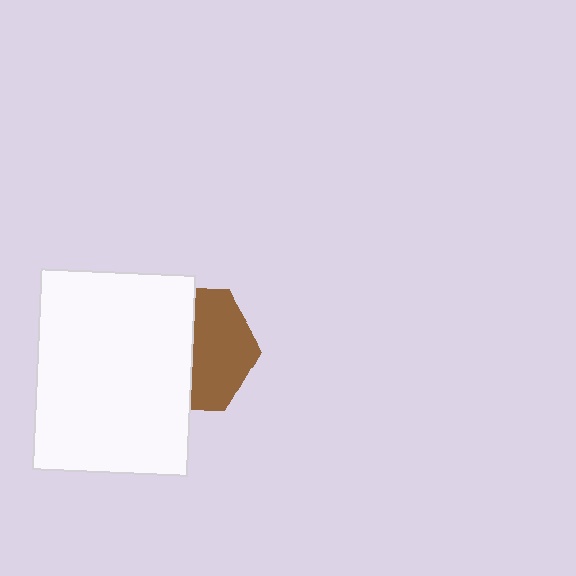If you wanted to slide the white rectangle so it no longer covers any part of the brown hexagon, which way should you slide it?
Slide it left — that is the most direct way to separate the two shapes.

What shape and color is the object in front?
The object in front is a white rectangle.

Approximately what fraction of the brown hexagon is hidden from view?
Roughly 51% of the brown hexagon is hidden behind the white rectangle.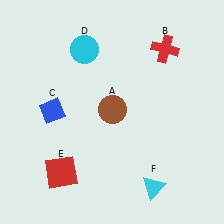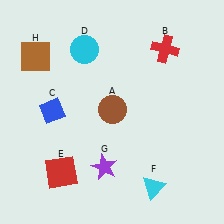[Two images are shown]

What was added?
A purple star (G), a brown square (H) were added in Image 2.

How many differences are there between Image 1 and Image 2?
There are 2 differences between the two images.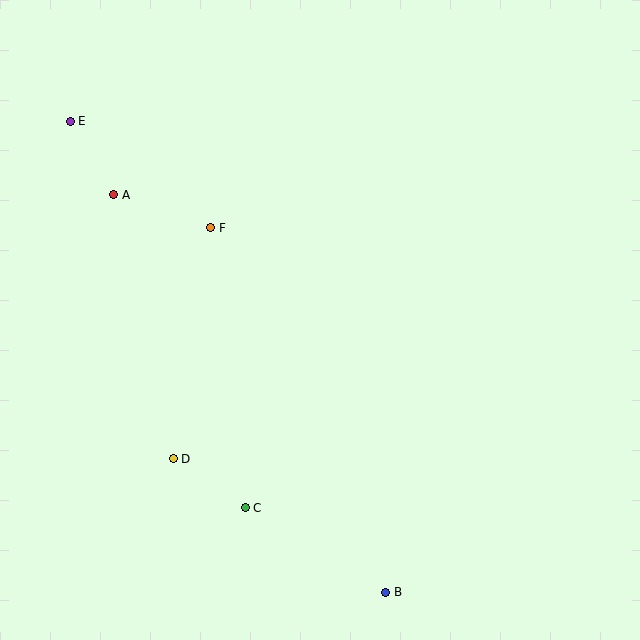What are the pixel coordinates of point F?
Point F is at (211, 228).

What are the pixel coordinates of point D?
Point D is at (173, 459).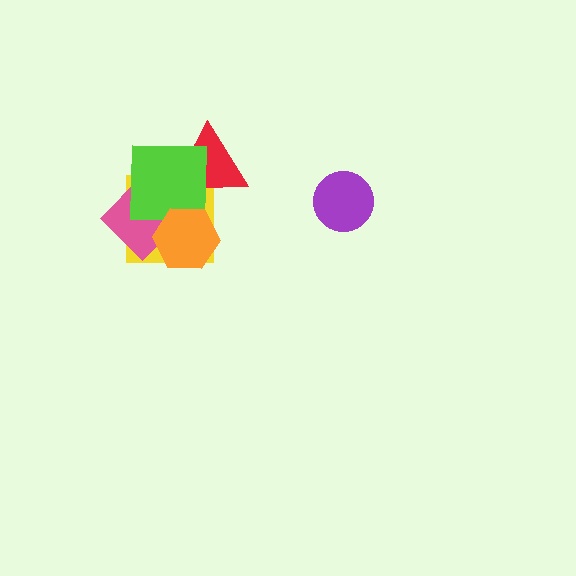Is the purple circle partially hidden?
No, no other shape covers it.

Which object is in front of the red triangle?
The lime square is in front of the red triangle.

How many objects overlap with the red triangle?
2 objects overlap with the red triangle.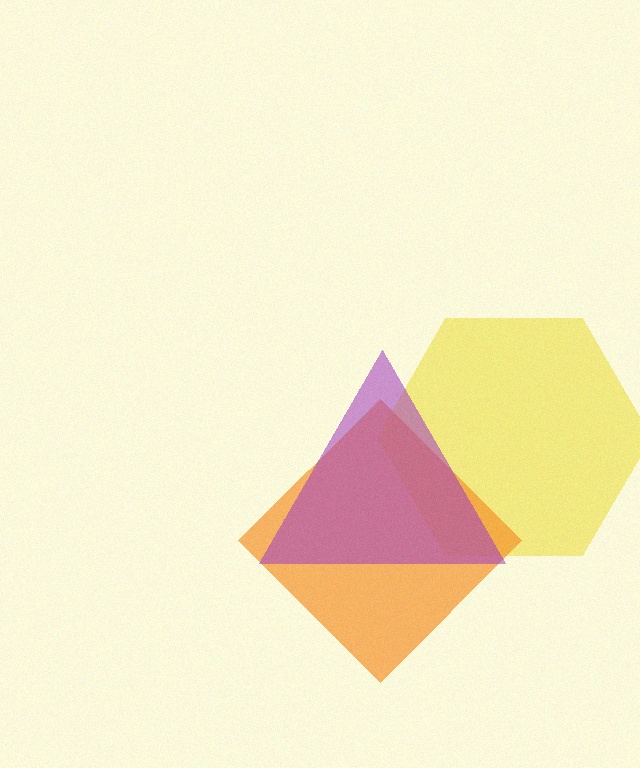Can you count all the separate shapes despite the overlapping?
Yes, there are 3 separate shapes.